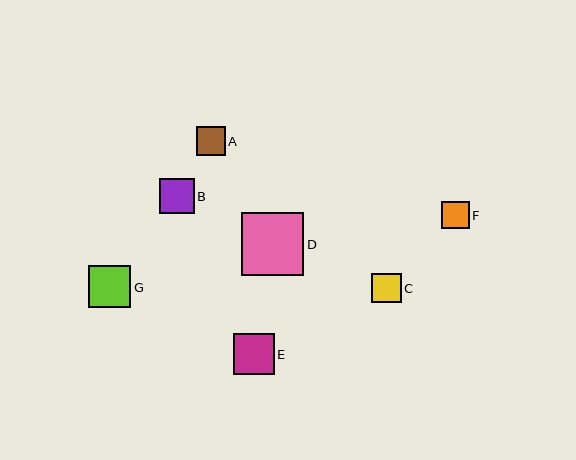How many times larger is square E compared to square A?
Square E is approximately 1.4 times the size of square A.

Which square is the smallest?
Square F is the smallest with a size of approximately 27 pixels.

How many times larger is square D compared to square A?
Square D is approximately 2.2 times the size of square A.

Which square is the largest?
Square D is the largest with a size of approximately 63 pixels.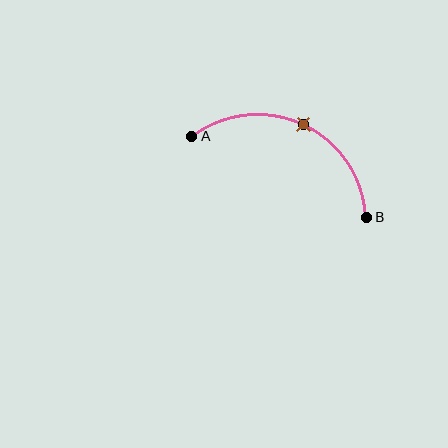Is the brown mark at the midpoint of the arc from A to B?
Yes. The brown mark lies on the arc at equal arc-length from both A and B — it is the arc midpoint.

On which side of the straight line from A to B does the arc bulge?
The arc bulges above the straight line connecting A and B.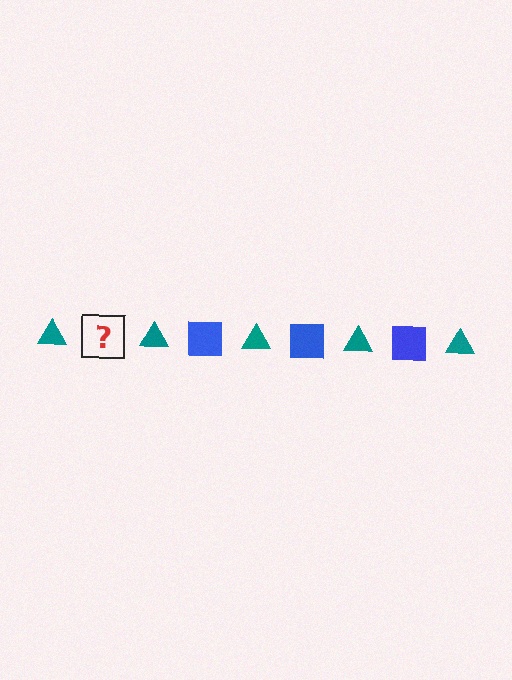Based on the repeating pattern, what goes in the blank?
The blank should be a blue square.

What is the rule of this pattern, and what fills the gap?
The rule is that the pattern alternates between teal triangle and blue square. The gap should be filled with a blue square.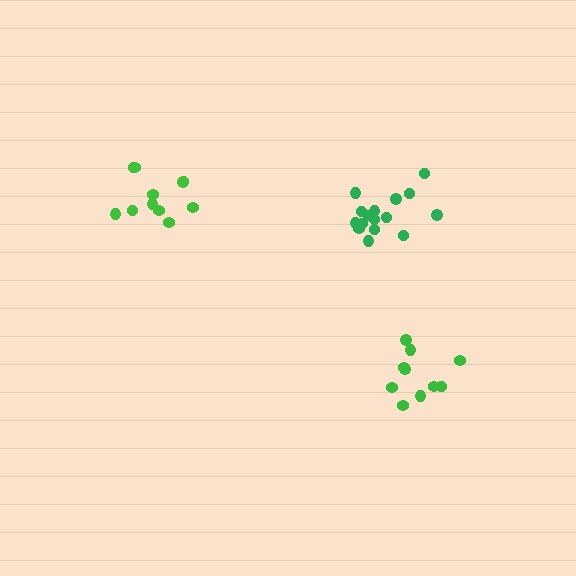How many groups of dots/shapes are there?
There are 3 groups.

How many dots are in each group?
Group 1: 11 dots, Group 2: 16 dots, Group 3: 10 dots (37 total).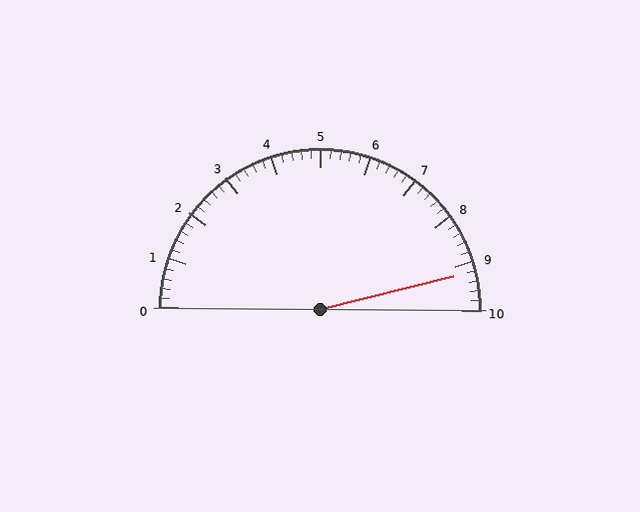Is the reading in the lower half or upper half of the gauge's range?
The reading is in the upper half of the range (0 to 10).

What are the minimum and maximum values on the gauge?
The gauge ranges from 0 to 10.